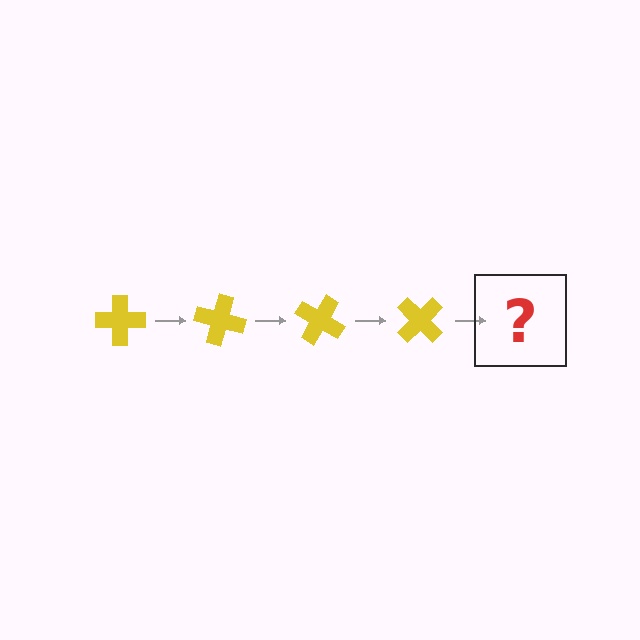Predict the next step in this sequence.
The next step is a yellow cross rotated 60 degrees.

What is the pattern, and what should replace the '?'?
The pattern is that the cross rotates 15 degrees each step. The '?' should be a yellow cross rotated 60 degrees.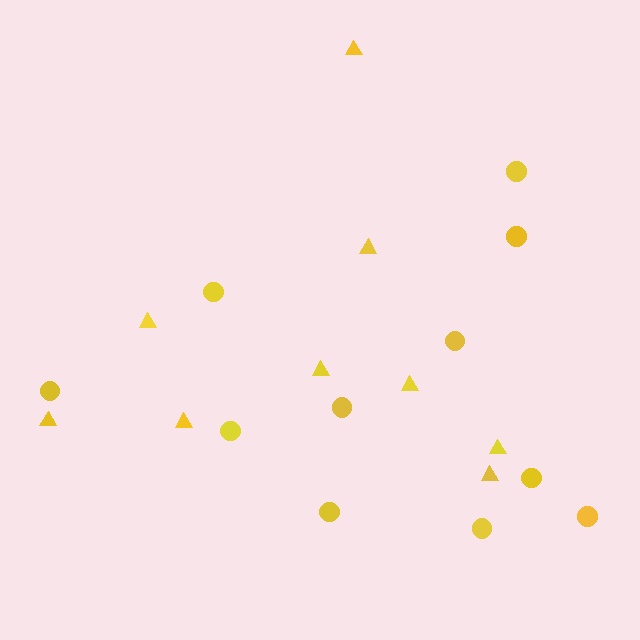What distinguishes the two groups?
There are 2 groups: one group of circles (11) and one group of triangles (9).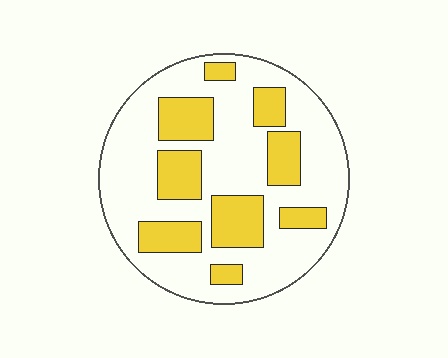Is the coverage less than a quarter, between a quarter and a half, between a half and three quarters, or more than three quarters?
Between a quarter and a half.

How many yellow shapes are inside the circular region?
9.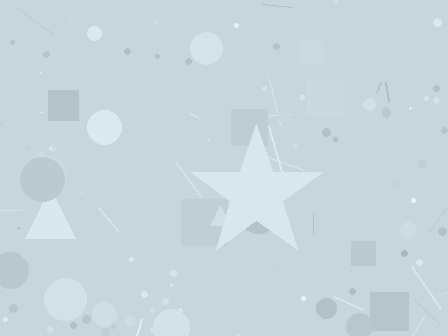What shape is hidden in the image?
A star is hidden in the image.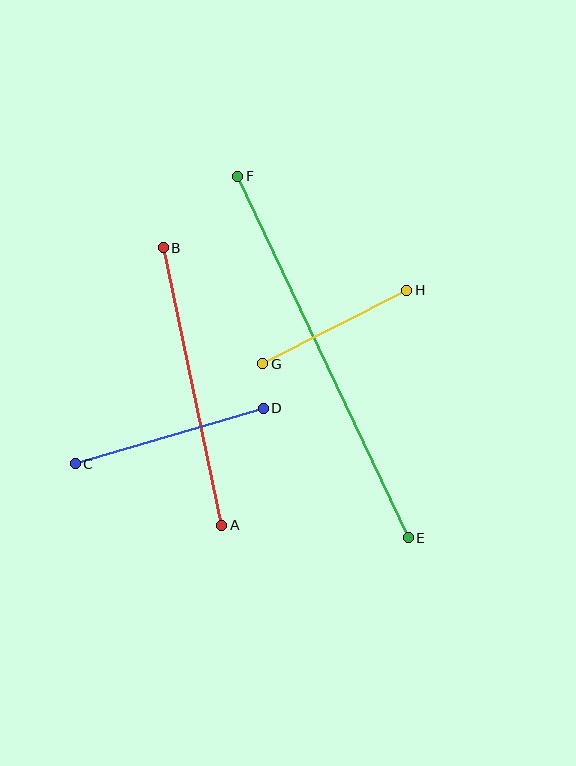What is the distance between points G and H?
The distance is approximately 162 pixels.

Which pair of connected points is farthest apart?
Points E and F are farthest apart.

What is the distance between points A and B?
The distance is approximately 284 pixels.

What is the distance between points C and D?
The distance is approximately 196 pixels.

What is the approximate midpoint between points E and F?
The midpoint is at approximately (323, 357) pixels.